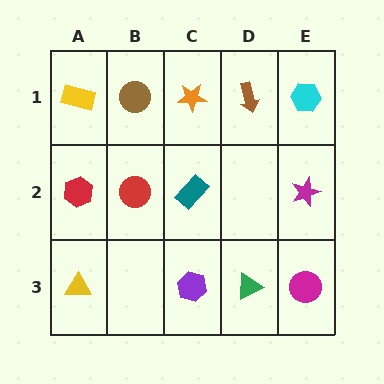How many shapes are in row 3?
4 shapes.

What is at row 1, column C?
An orange star.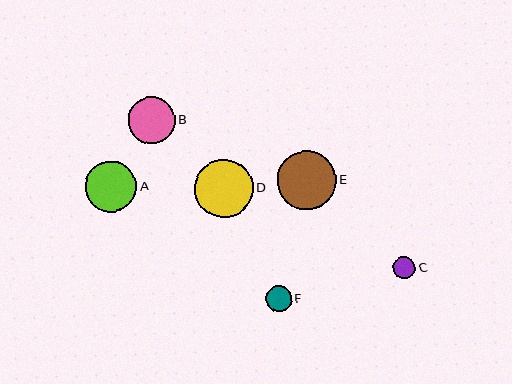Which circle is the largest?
Circle E is the largest with a size of approximately 59 pixels.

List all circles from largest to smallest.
From largest to smallest: E, D, A, B, F, C.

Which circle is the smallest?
Circle C is the smallest with a size of approximately 22 pixels.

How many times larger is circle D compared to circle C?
Circle D is approximately 2.7 times the size of circle C.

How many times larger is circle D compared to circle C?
Circle D is approximately 2.7 times the size of circle C.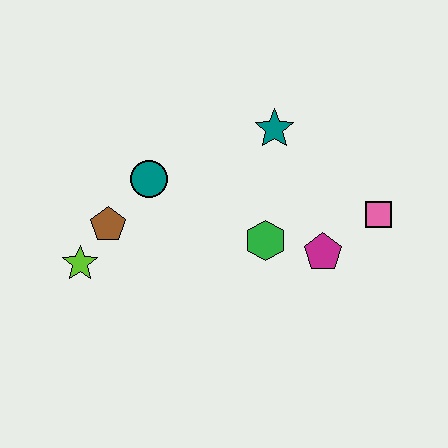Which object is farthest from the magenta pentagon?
The lime star is farthest from the magenta pentagon.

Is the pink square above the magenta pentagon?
Yes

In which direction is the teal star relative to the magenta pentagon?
The teal star is above the magenta pentagon.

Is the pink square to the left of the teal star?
No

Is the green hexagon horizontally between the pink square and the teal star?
No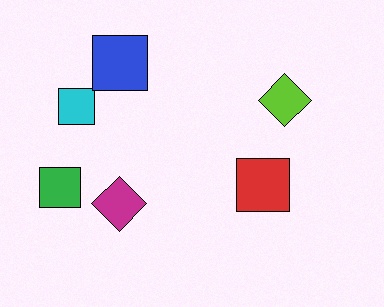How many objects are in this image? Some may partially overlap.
There are 6 objects.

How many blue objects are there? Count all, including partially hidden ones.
There is 1 blue object.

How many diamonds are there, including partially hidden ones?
There are 2 diamonds.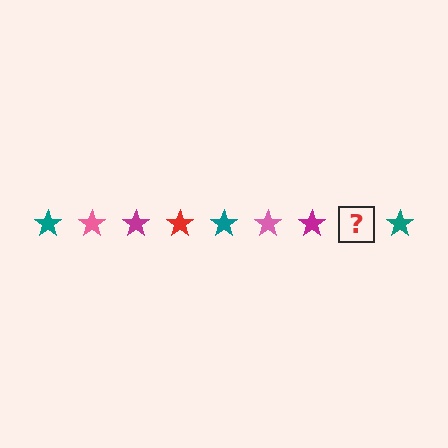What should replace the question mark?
The question mark should be replaced with a red star.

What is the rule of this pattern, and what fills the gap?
The rule is that the pattern cycles through teal, pink, magenta, red stars. The gap should be filled with a red star.